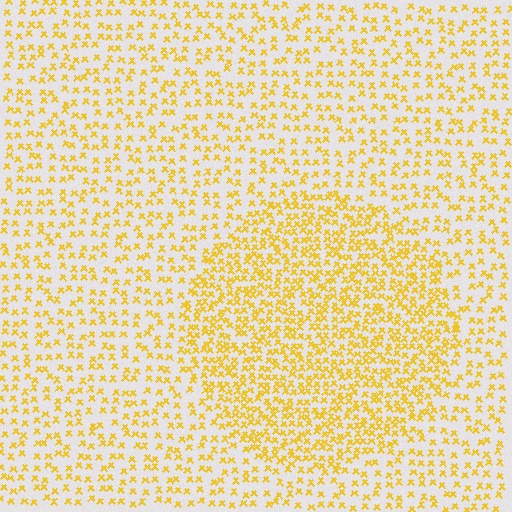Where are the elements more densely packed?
The elements are more densely packed inside the circle boundary.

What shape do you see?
I see a circle.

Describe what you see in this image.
The image contains small yellow elements arranged at two different densities. A circle-shaped region is visible where the elements are more densely packed than the surrounding area.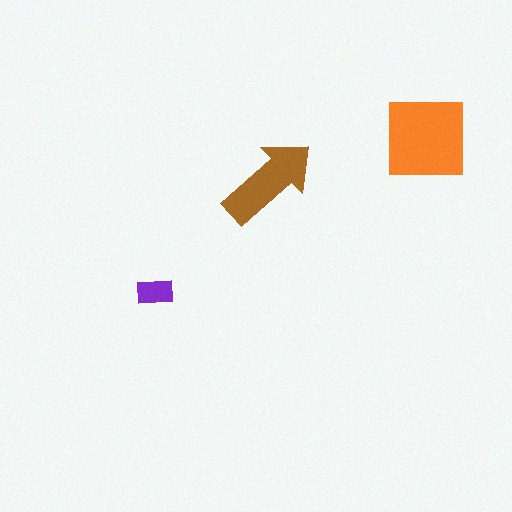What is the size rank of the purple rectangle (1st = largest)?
3rd.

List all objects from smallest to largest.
The purple rectangle, the brown arrow, the orange square.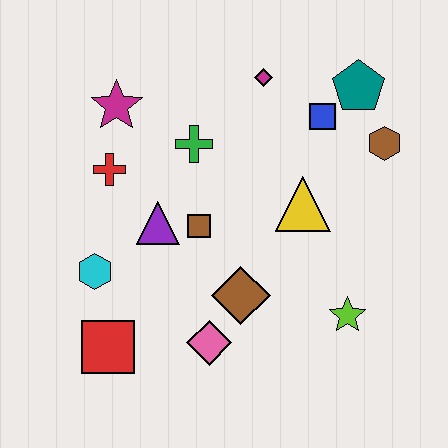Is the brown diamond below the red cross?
Yes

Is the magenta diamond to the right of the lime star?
No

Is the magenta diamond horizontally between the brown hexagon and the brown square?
Yes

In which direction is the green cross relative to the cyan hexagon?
The green cross is above the cyan hexagon.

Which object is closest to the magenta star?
The red cross is closest to the magenta star.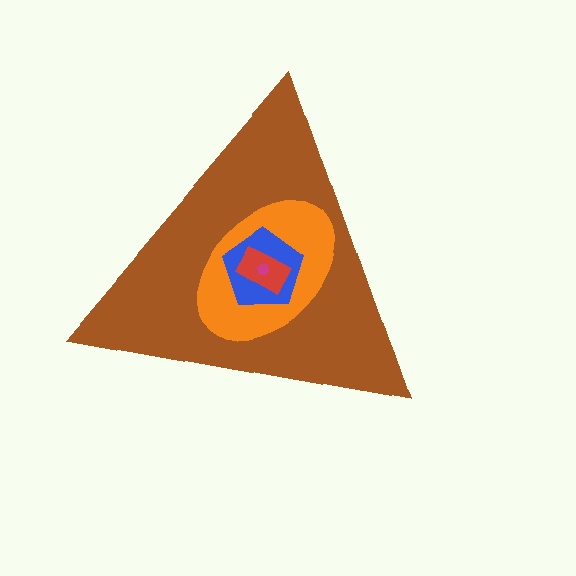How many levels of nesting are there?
5.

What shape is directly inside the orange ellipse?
The blue pentagon.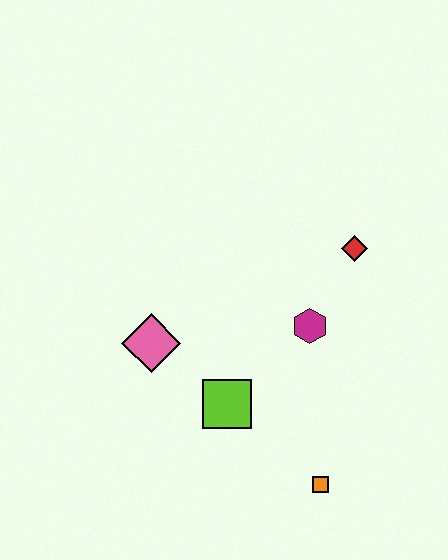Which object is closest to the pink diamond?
The lime square is closest to the pink diamond.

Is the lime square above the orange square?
Yes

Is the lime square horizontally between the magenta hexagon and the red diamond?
No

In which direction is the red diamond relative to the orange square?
The red diamond is above the orange square.